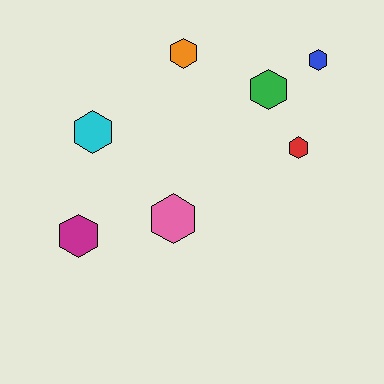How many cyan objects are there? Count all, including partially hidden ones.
There is 1 cyan object.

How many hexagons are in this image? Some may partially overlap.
There are 7 hexagons.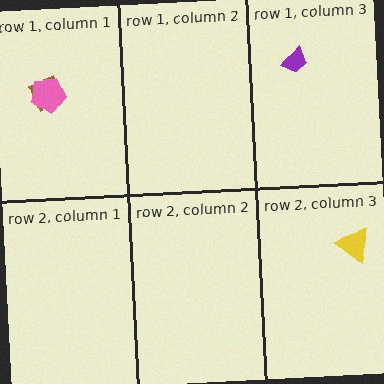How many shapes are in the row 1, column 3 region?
1.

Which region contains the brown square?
The row 1, column 1 region.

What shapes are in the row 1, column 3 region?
The purple trapezoid.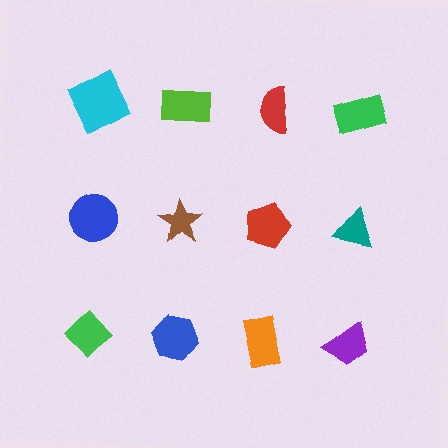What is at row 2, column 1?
A blue circle.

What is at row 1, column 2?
A lime rectangle.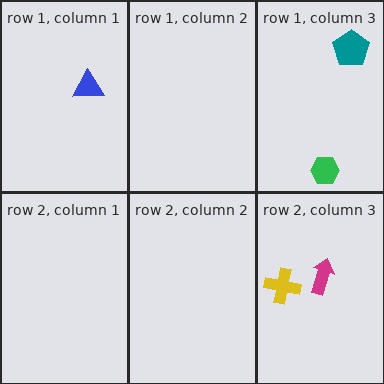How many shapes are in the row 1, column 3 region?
2.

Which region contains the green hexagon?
The row 1, column 3 region.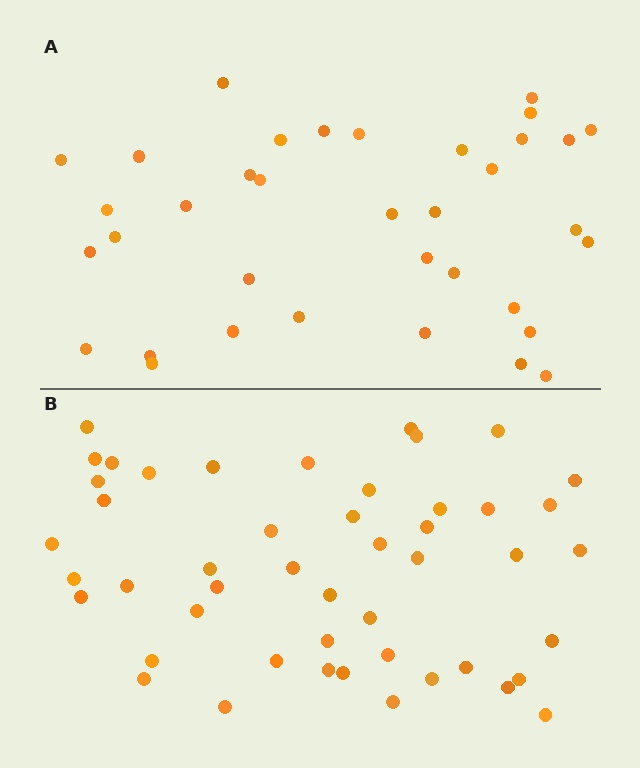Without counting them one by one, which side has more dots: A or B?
Region B (the bottom region) has more dots.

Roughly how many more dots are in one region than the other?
Region B has roughly 12 or so more dots than region A.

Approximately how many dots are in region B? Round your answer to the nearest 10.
About 50 dots. (The exact count is 48, which rounds to 50.)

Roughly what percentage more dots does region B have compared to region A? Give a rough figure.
About 35% more.